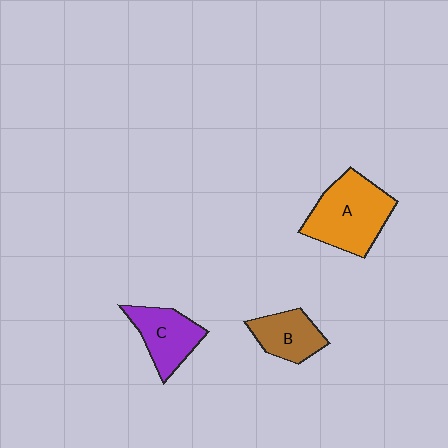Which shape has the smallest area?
Shape B (brown).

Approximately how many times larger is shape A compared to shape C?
Approximately 1.5 times.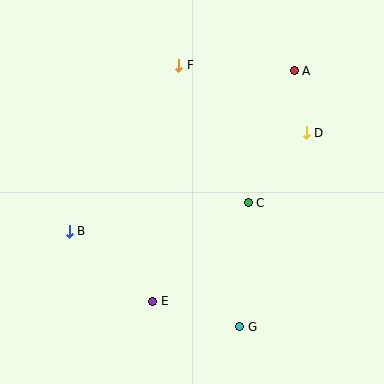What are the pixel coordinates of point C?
Point C is at (248, 203).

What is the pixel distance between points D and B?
The distance between D and B is 257 pixels.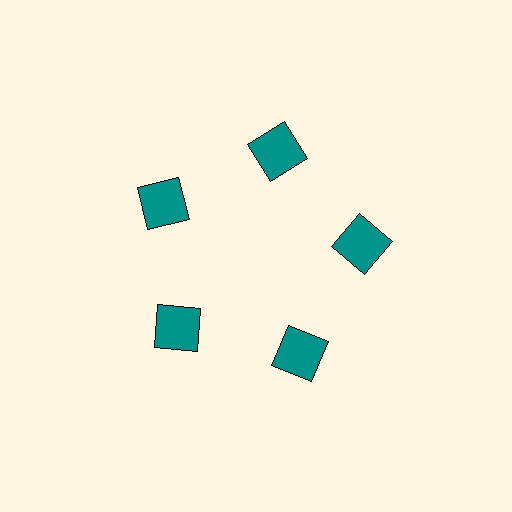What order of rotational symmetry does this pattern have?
This pattern has 5-fold rotational symmetry.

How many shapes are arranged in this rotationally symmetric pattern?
There are 5 shapes, arranged in 5 groups of 1.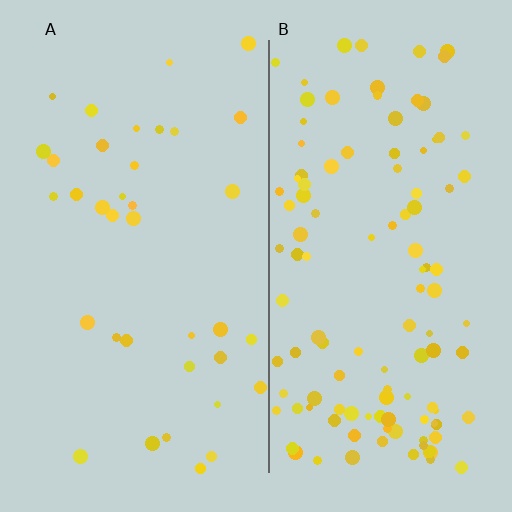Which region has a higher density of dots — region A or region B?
B (the right).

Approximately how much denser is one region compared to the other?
Approximately 3.1× — region B over region A.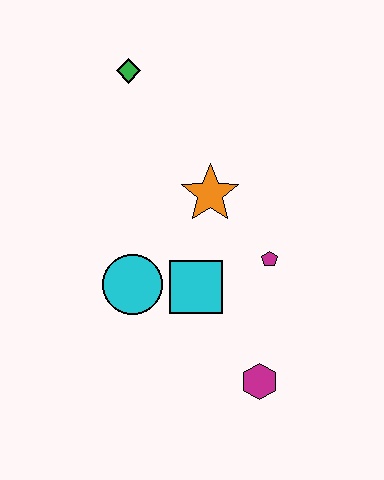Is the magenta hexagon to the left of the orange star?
No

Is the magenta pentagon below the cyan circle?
No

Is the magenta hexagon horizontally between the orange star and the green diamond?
No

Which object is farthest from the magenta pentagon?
The green diamond is farthest from the magenta pentagon.